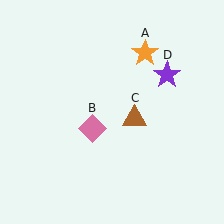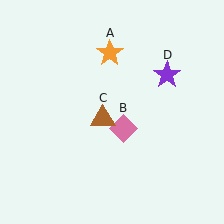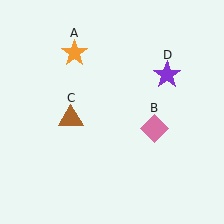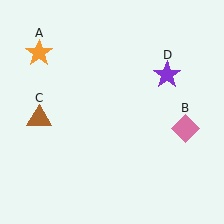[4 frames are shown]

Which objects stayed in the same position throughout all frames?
Purple star (object D) remained stationary.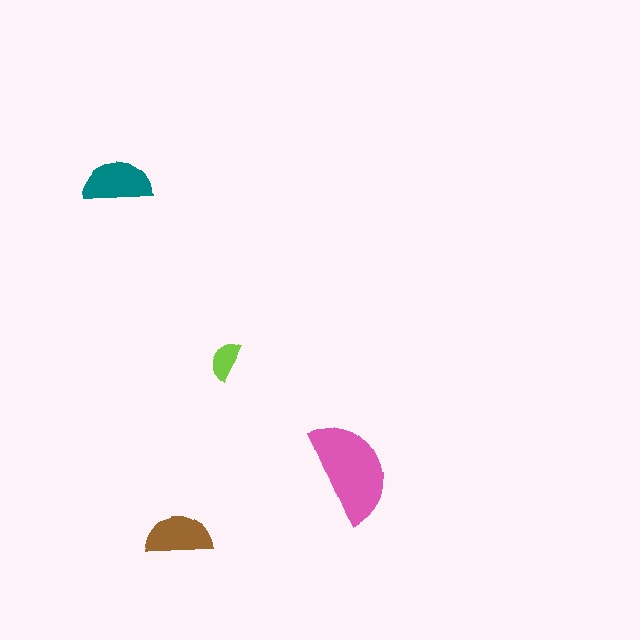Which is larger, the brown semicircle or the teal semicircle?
The teal one.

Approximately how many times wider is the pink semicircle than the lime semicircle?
About 2.5 times wider.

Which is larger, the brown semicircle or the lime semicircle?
The brown one.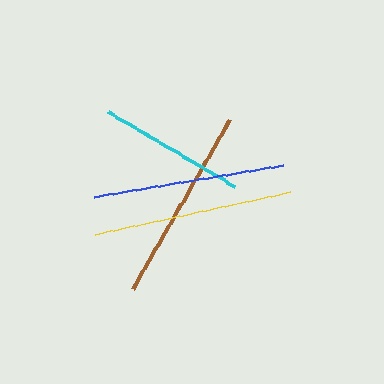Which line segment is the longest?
The yellow line is the longest at approximately 200 pixels.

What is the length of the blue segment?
The blue segment is approximately 192 pixels long.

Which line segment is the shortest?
The cyan line is the shortest at approximately 147 pixels.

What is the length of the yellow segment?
The yellow segment is approximately 200 pixels long.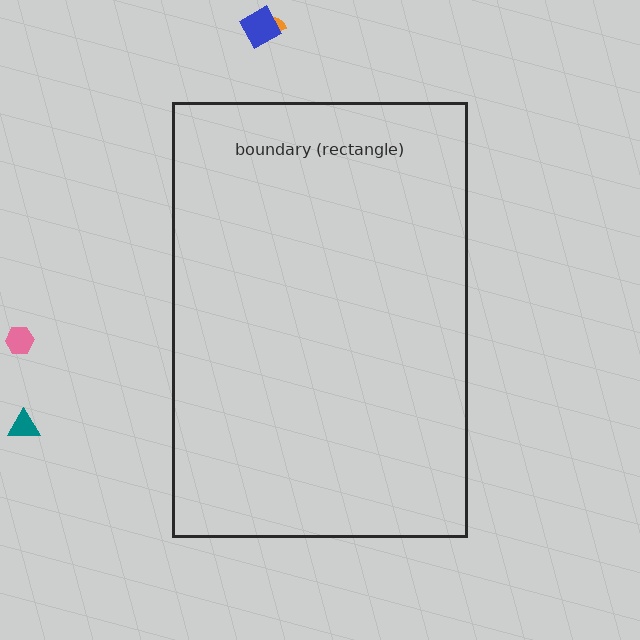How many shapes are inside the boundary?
0 inside, 4 outside.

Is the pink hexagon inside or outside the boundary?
Outside.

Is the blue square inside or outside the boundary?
Outside.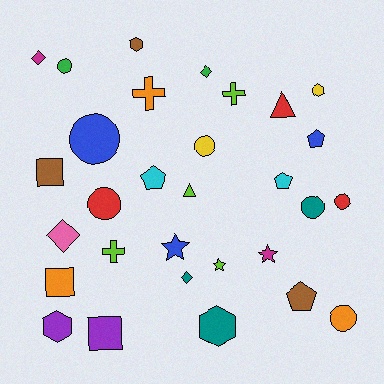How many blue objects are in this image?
There are 3 blue objects.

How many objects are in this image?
There are 30 objects.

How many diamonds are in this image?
There are 4 diamonds.